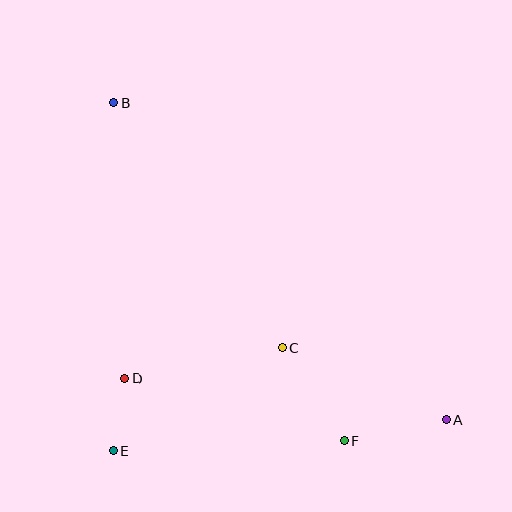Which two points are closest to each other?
Points D and E are closest to each other.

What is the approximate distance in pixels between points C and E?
The distance between C and E is approximately 197 pixels.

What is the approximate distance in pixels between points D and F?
The distance between D and F is approximately 228 pixels.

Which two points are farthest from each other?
Points A and B are farthest from each other.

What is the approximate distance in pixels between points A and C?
The distance between A and C is approximately 180 pixels.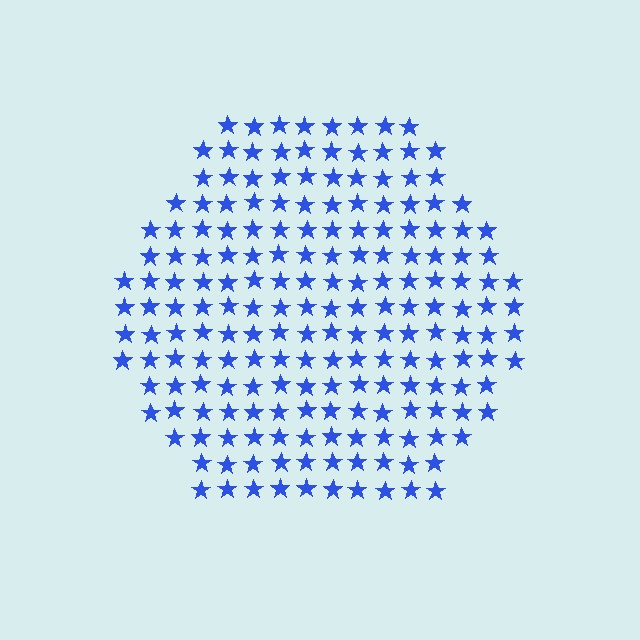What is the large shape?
The large shape is a hexagon.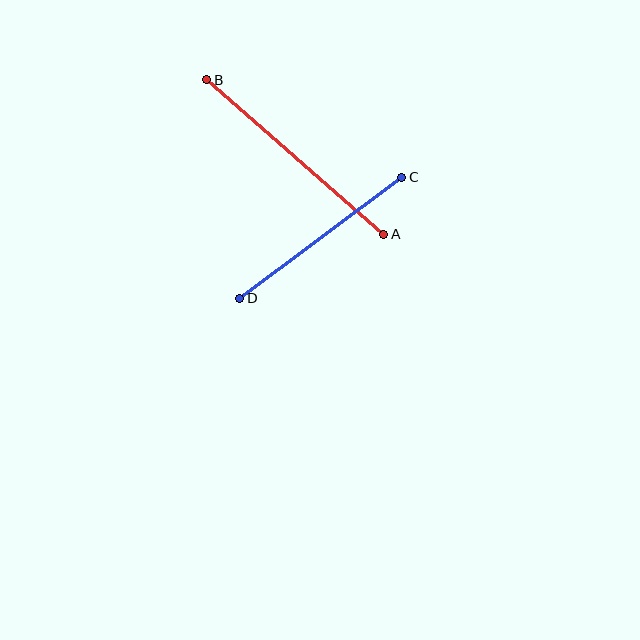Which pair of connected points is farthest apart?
Points A and B are farthest apart.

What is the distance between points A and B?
The distance is approximately 235 pixels.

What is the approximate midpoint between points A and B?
The midpoint is at approximately (295, 157) pixels.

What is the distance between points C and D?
The distance is approximately 202 pixels.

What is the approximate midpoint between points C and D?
The midpoint is at approximately (321, 238) pixels.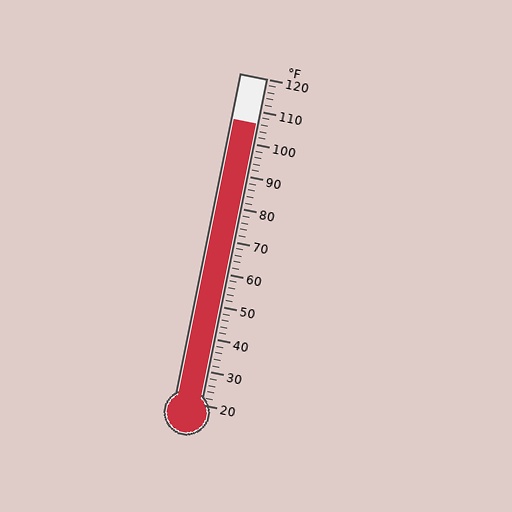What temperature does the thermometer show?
The thermometer shows approximately 106°F.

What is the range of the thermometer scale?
The thermometer scale ranges from 20°F to 120°F.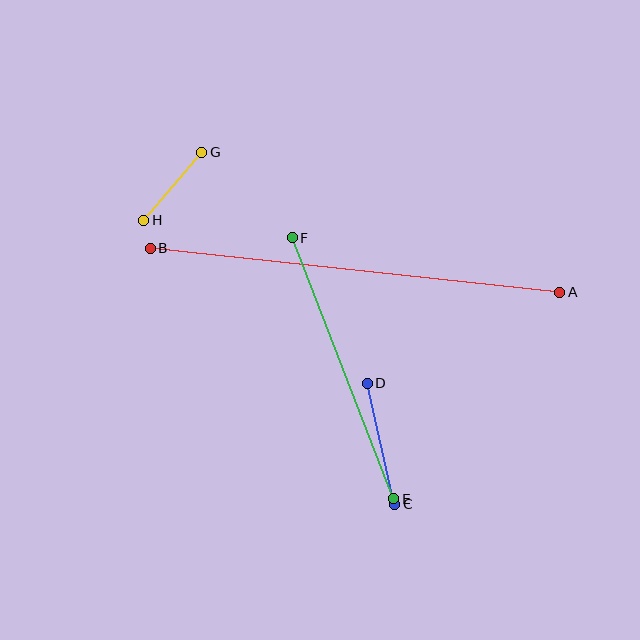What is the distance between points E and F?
The distance is approximately 280 pixels.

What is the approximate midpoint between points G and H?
The midpoint is at approximately (173, 186) pixels.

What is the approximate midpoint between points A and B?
The midpoint is at approximately (355, 270) pixels.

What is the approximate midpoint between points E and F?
The midpoint is at approximately (343, 368) pixels.